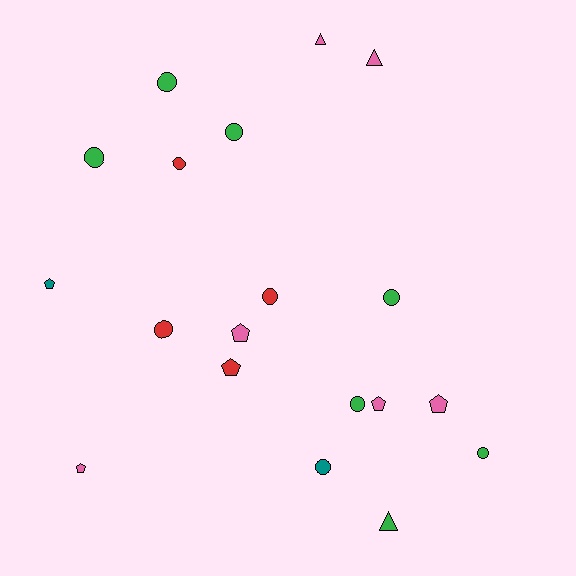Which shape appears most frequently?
Circle, with 10 objects.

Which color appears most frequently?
Green, with 7 objects.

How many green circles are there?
There are 6 green circles.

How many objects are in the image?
There are 19 objects.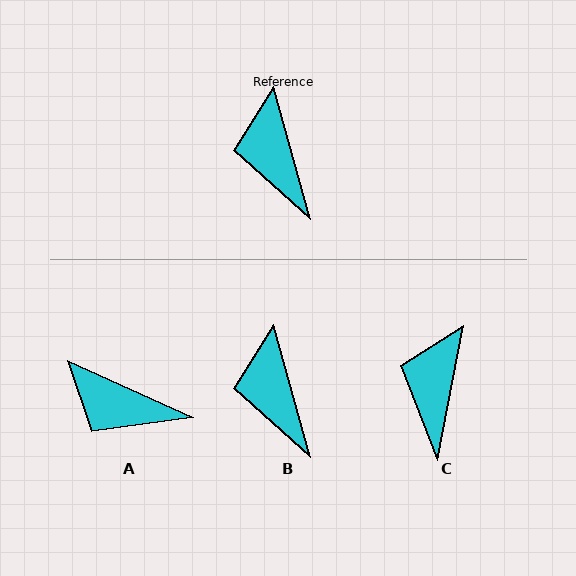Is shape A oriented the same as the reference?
No, it is off by about 50 degrees.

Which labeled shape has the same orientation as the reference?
B.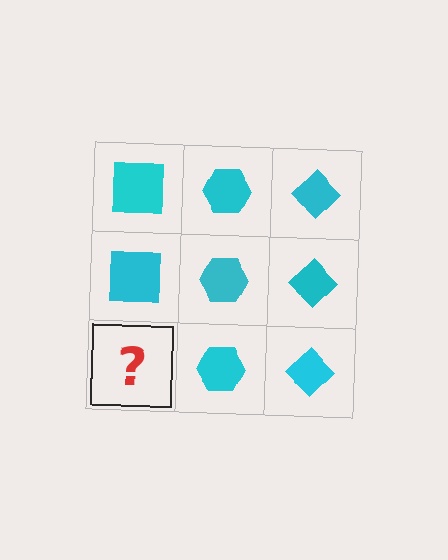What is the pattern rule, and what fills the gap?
The rule is that each column has a consistent shape. The gap should be filled with a cyan square.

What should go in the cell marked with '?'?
The missing cell should contain a cyan square.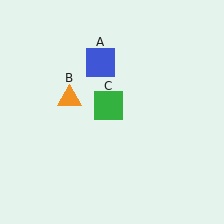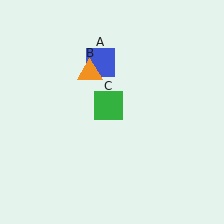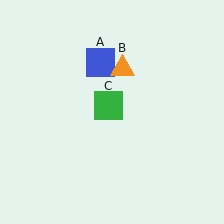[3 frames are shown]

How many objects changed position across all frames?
1 object changed position: orange triangle (object B).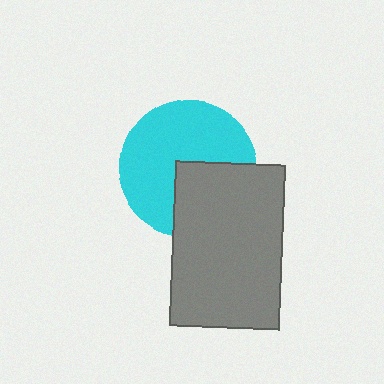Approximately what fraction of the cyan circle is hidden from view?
Roughly 35% of the cyan circle is hidden behind the gray rectangle.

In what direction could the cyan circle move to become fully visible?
The cyan circle could move toward the upper-left. That would shift it out from behind the gray rectangle entirely.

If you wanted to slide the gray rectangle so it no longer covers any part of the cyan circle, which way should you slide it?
Slide it toward the lower-right — that is the most direct way to separate the two shapes.